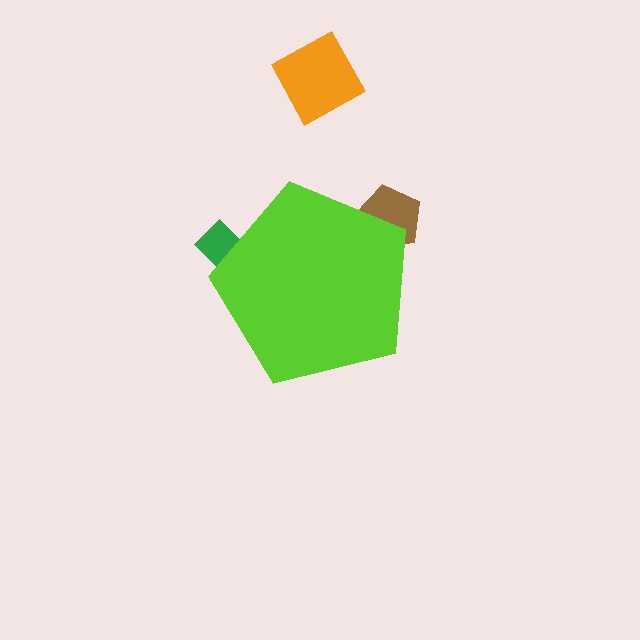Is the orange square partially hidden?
No, the orange square is fully visible.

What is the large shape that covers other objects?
A lime pentagon.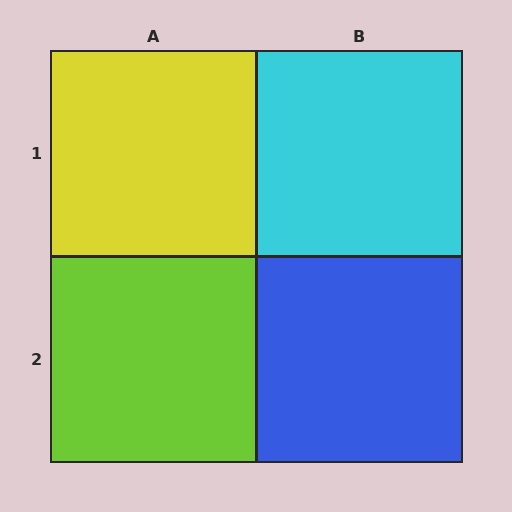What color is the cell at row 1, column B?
Cyan.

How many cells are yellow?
1 cell is yellow.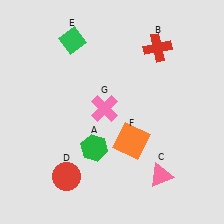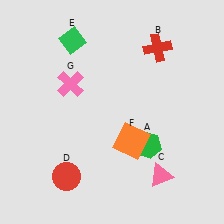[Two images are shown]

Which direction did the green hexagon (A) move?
The green hexagon (A) moved right.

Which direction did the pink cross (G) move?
The pink cross (G) moved left.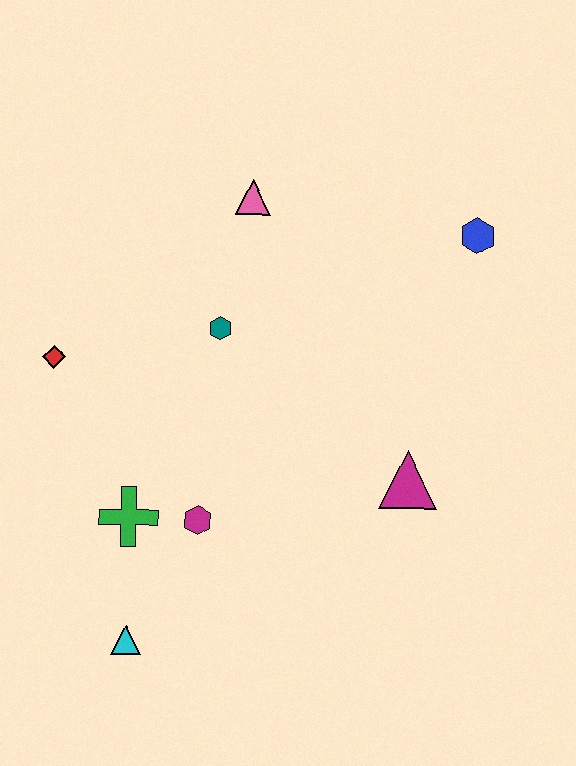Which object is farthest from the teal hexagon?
The cyan triangle is farthest from the teal hexagon.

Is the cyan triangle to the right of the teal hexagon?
No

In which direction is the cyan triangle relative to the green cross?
The cyan triangle is below the green cross.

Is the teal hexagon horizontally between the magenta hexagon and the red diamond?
No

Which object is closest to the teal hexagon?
The pink triangle is closest to the teal hexagon.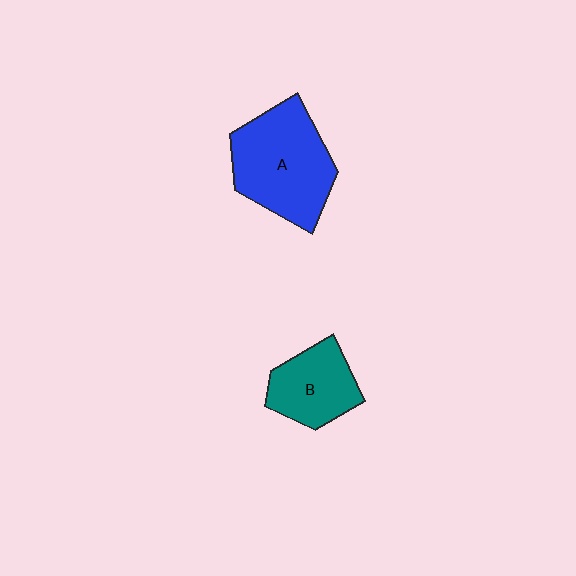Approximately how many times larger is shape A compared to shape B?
Approximately 1.6 times.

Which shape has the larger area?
Shape A (blue).